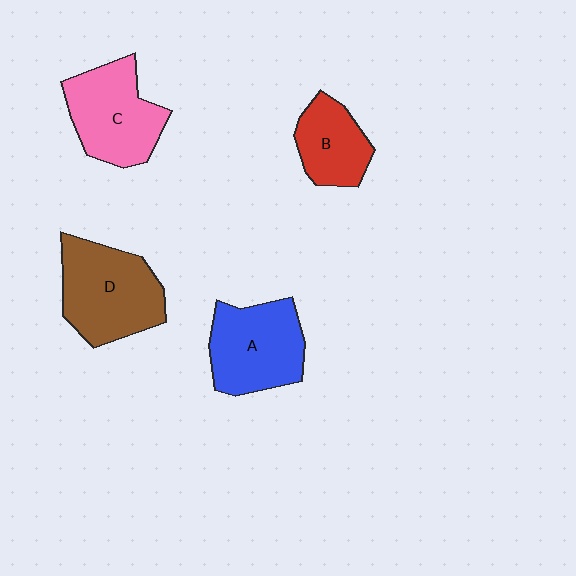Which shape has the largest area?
Shape D (brown).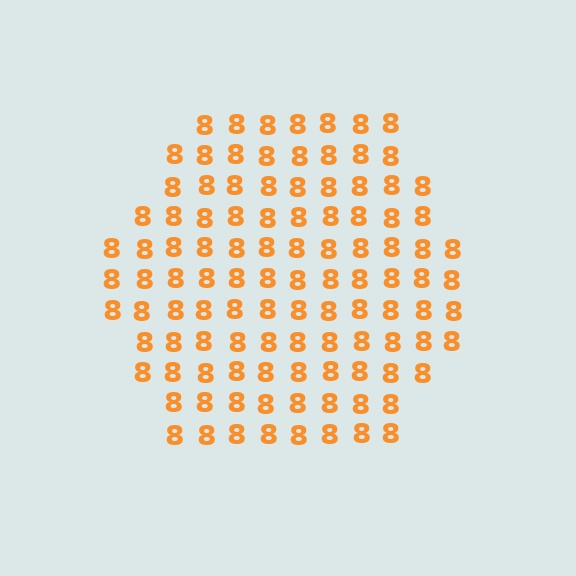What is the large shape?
The large shape is a hexagon.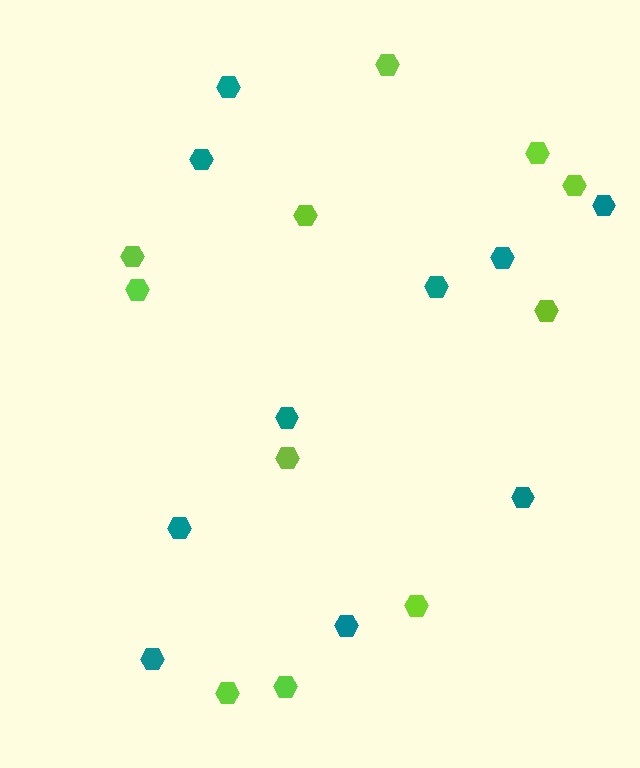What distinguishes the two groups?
There are 2 groups: one group of teal hexagons (10) and one group of lime hexagons (11).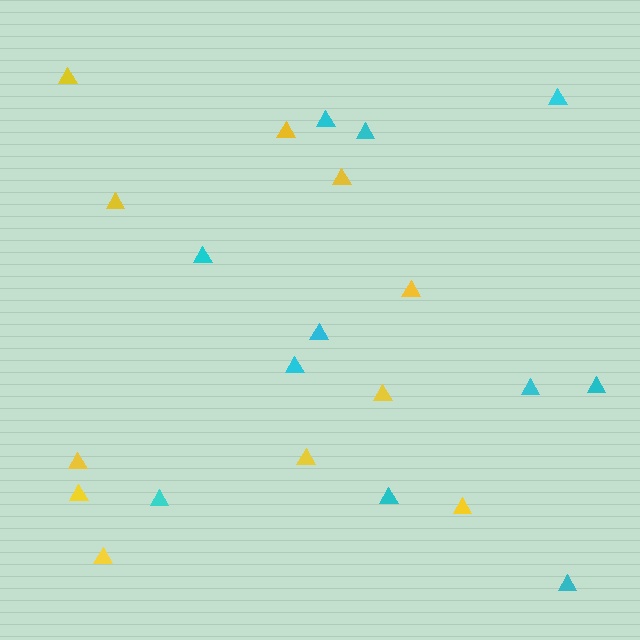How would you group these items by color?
There are 2 groups: one group of cyan triangles (11) and one group of yellow triangles (11).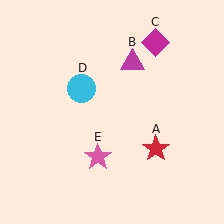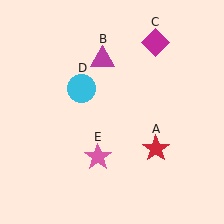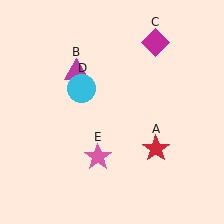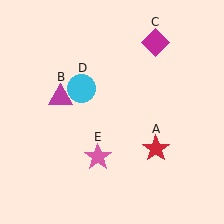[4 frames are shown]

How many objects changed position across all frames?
1 object changed position: magenta triangle (object B).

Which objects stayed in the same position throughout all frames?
Red star (object A) and magenta diamond (object C) and cyan circle (object D) and pink star (object E) remained stationary.